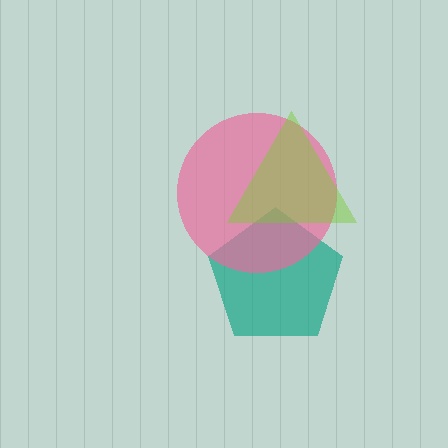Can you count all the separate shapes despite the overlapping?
Yes, there are 3 separate shapes.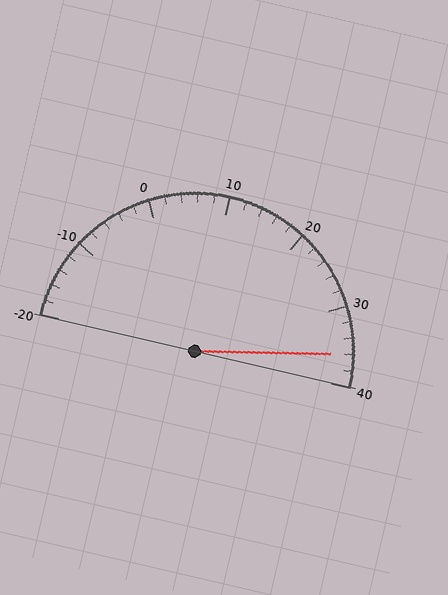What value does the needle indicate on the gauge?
The needle indicates approximately 36.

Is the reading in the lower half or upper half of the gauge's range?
The reading is in the upper half of the range (-20 to 40).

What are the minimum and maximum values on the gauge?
The gauge ranges from -20 to 40.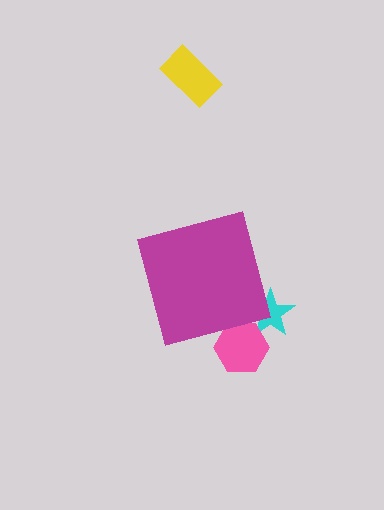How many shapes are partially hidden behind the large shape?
2 shapes are partially hidden.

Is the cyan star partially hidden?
Yes, the cyan star is partially hidden behind the magenta square.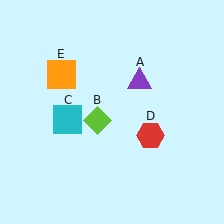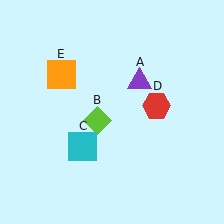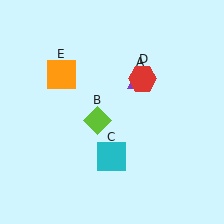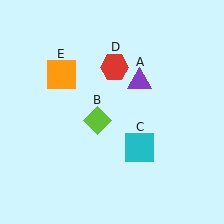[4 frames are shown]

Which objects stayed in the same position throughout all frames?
Purple triangle (object A) and lime diamond (object B) and orange square (object E) remained stationary.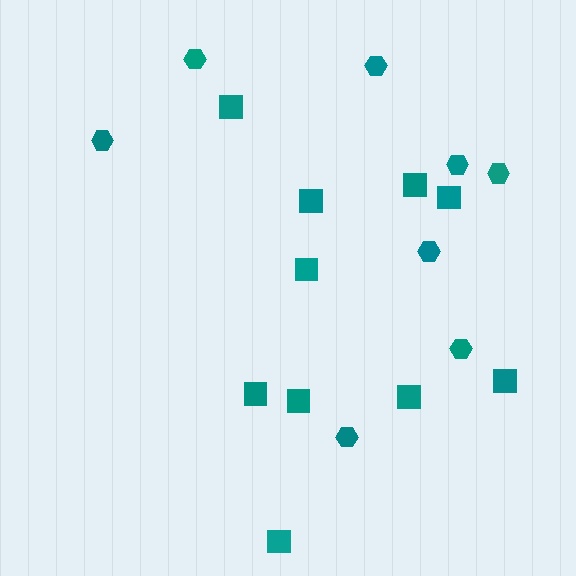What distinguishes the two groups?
There are 2 groups: one group of squares (10) and one group of hexagons (8).